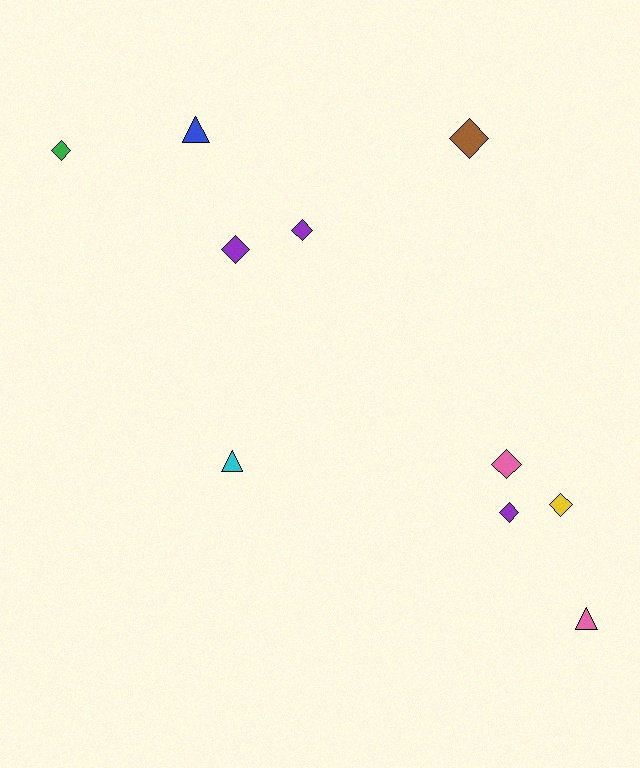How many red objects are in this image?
There are no red objects.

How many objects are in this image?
There are 10 objects.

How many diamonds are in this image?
There are 7 diamonds.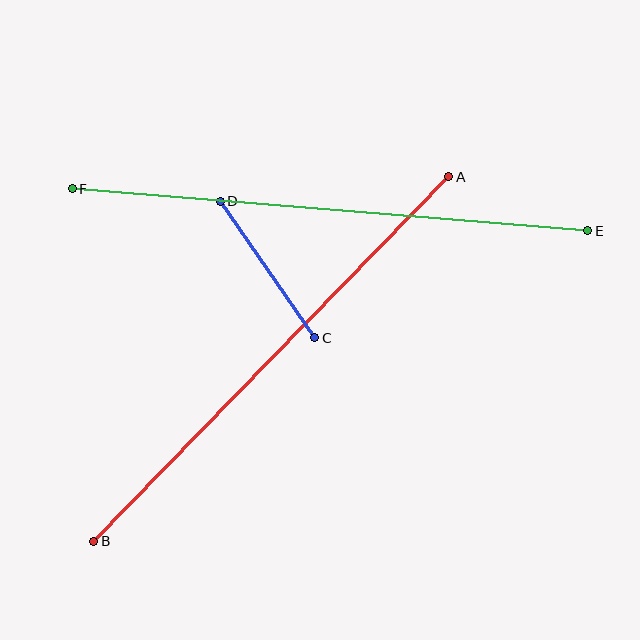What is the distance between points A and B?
The distance is approximately 509 pixels.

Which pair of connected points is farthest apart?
Points E and F are farthest apart.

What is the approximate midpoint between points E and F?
The midpoint is at approximately (330, 210) pixels.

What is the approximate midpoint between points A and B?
The midpoint is at approximately (271, 359) pixels.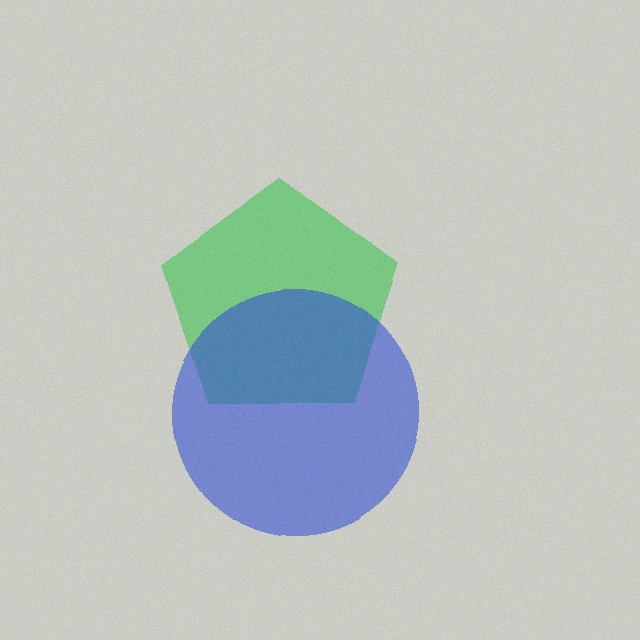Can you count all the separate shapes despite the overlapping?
Yes, there are 2 separate shapes.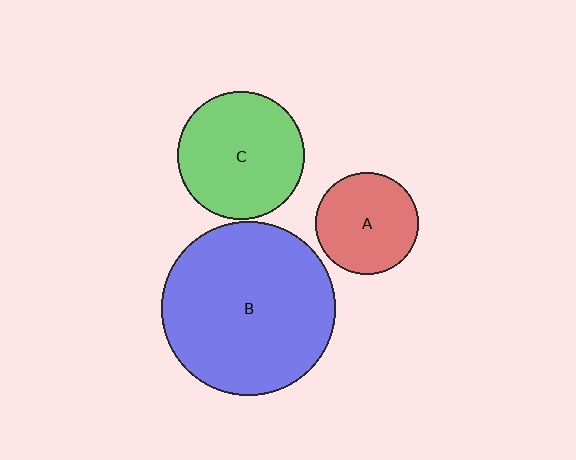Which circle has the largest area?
Circle B (blue).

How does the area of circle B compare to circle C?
Approximately 1.9 times.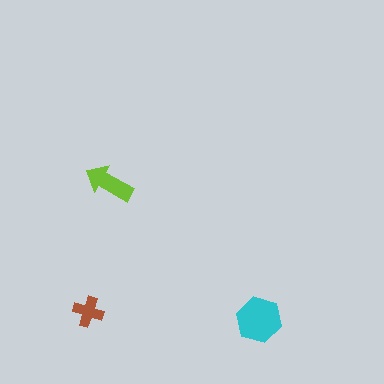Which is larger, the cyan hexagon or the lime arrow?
The cyan hexagon.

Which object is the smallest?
The brown cross.